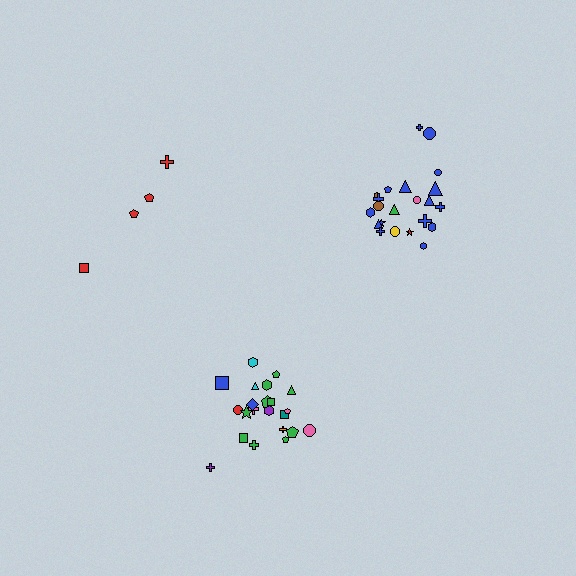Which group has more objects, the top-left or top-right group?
The top-right group.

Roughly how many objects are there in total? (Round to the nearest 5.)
Roughly 50 objects in total.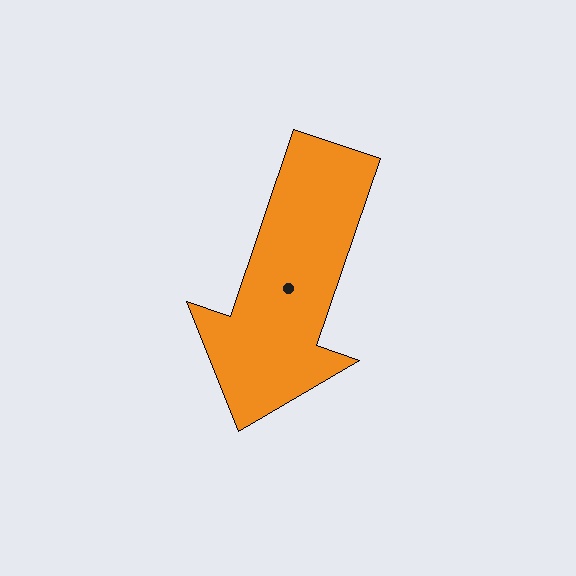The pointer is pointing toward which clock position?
Roughly 7 o'clock.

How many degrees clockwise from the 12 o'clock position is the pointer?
Approximately 199 degrees.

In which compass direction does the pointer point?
South.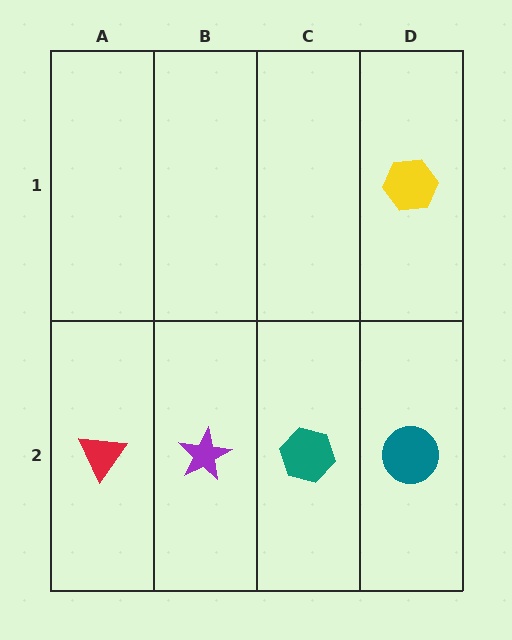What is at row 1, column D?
A yellow hexagon.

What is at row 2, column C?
A teal hexagon.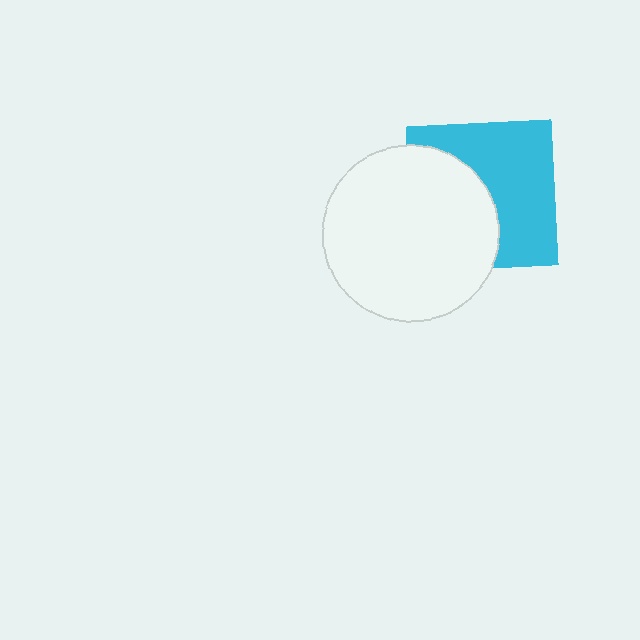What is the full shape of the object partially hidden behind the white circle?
The partially hidden object is a cyan square.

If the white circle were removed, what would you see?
You would see the complete cyan square.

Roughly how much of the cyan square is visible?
About half of it is visible (roughly 55%).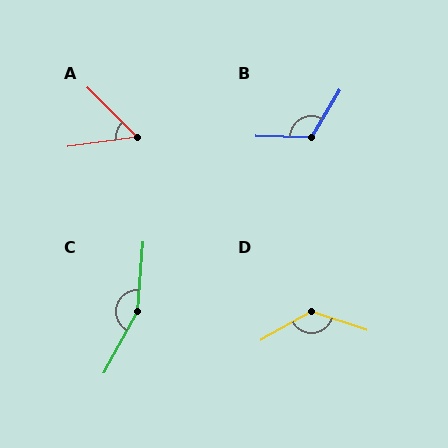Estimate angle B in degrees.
Approximately 119 degrees.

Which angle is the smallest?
A, at approximately 53 degrees.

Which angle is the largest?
C, at approximately 156 degrees.